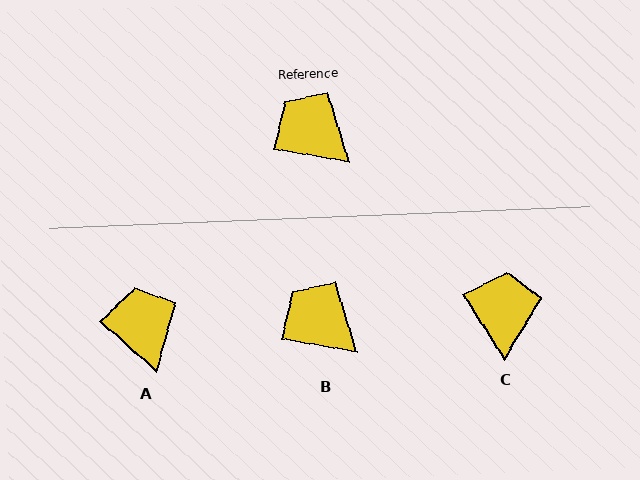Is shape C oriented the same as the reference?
No, it is off by about 48 degrees.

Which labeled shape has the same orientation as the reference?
B.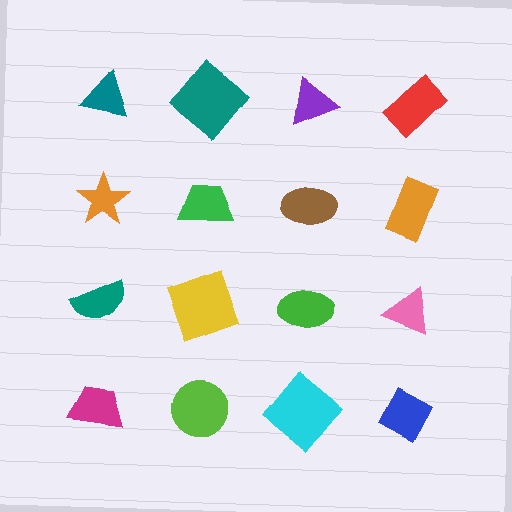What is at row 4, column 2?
A lime circle.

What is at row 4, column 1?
A magenta trapezoid.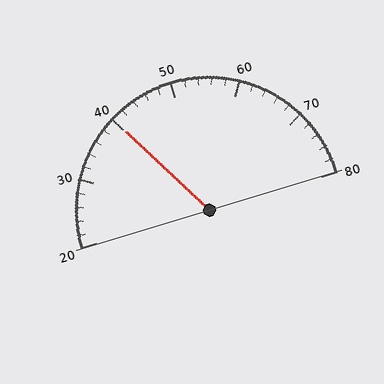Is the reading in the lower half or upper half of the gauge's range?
The reading is in the lower half of the range (20 to 80).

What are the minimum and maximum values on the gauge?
The gauge ranges from 20 to 80.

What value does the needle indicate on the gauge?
The needle indicates approximately 40.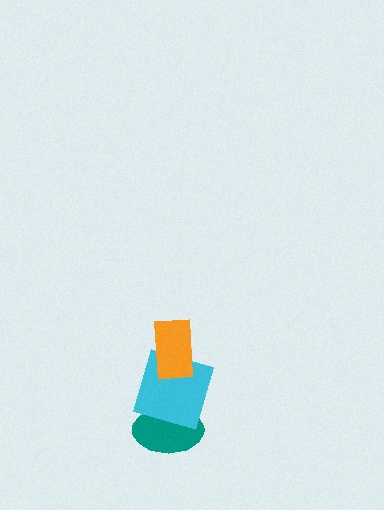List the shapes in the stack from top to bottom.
From top to bottom: the orange rectangle, the cyan square, the teal ellipse.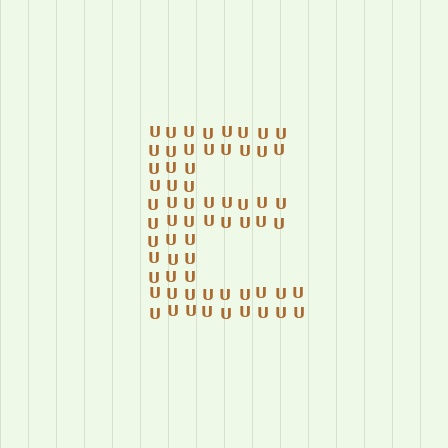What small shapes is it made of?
It is made of small letter U's.